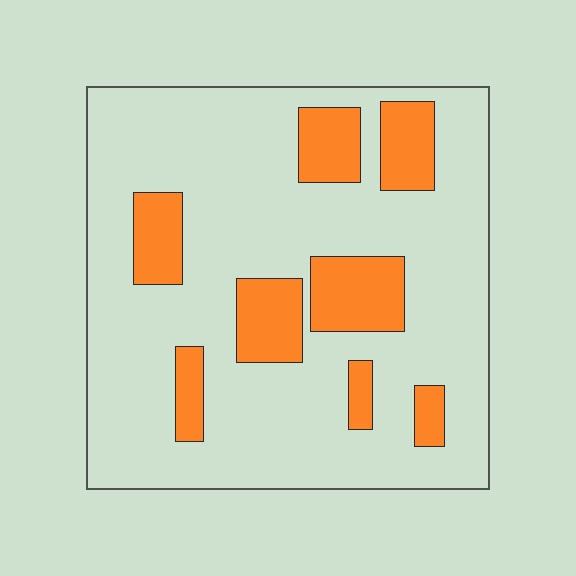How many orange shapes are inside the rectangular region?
8.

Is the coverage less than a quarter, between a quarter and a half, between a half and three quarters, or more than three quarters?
Less than a quarter.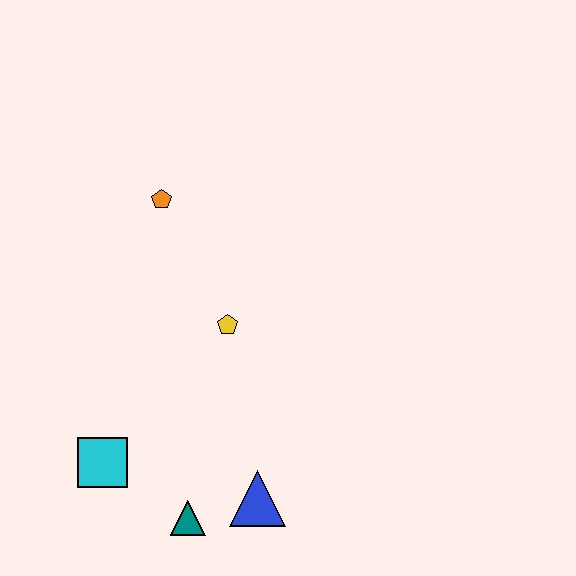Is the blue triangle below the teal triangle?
No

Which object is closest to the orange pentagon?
The yellow pentagon is closest to the orange pentagon.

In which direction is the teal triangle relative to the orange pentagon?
The teal triangle is below the orange pentagon.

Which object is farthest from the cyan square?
The orange pentagon is farthest from the cyan square.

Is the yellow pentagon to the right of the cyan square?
Yes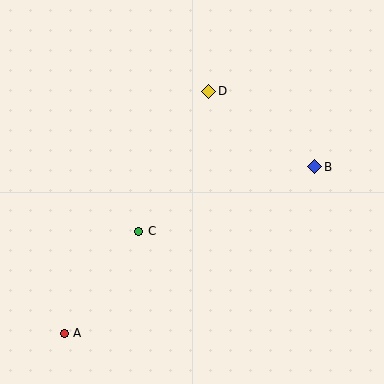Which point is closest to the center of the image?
Point C at (139, 231) is closest to the center.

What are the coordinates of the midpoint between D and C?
The midpoint between D and C is at (174, 161).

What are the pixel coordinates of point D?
Point D is at (209, 91).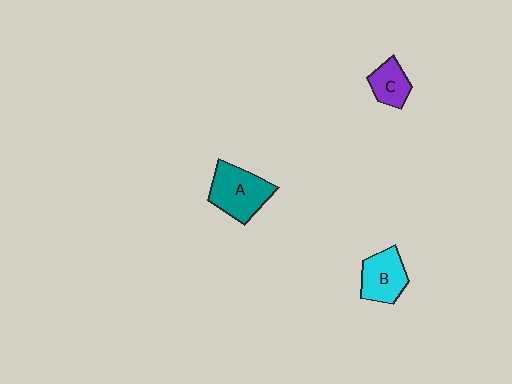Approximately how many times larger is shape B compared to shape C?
Approximately 1.4 times.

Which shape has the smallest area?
Shape C (purple).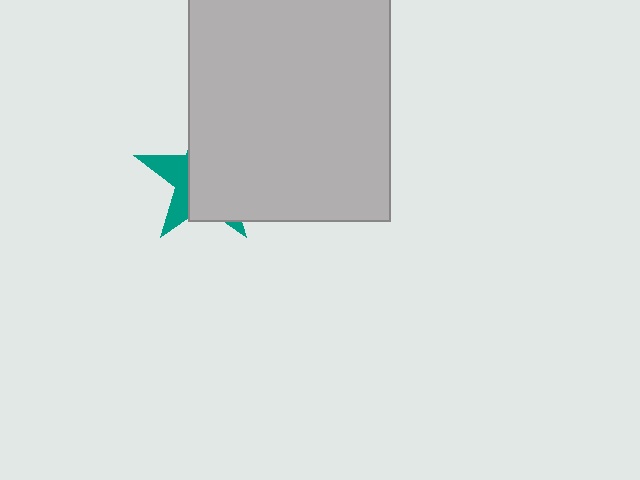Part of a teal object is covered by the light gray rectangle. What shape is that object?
It is a star.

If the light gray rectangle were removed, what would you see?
You would see the complete teal star.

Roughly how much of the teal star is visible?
A small part of it is visible (roughly 31%).